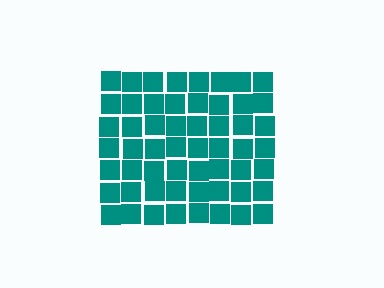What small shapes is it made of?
It is made of small squares.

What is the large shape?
The large shape is a square.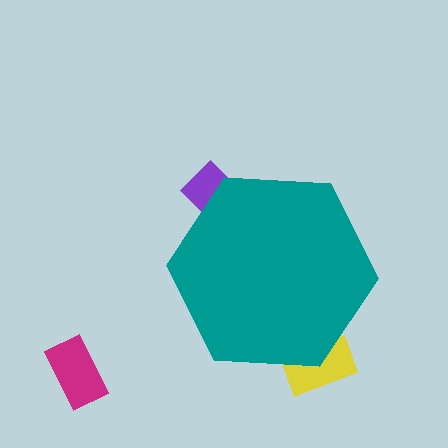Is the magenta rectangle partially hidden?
No, the magenta rectangle is fully visible.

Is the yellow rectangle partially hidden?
Yes, the yellow rectangle is partially hidden behind the teal hexagon.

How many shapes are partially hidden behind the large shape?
2 shapes are partially hidden.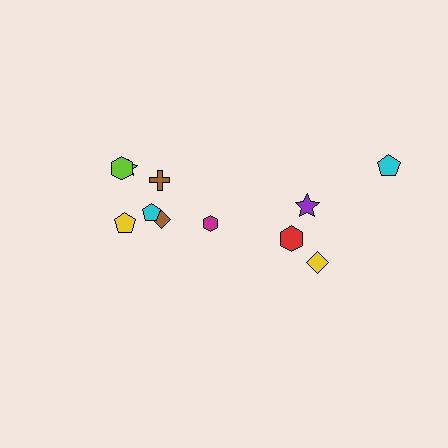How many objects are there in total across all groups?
There are 11 objects.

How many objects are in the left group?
There are 7 objects.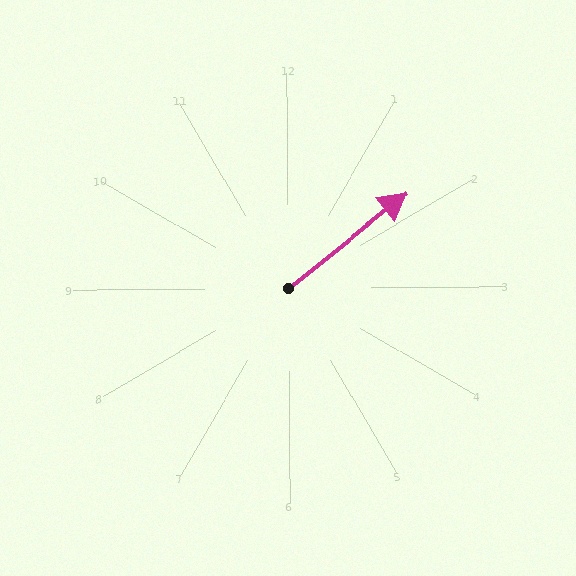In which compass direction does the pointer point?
Northeast.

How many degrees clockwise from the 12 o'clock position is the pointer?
Approximately 52 degrees.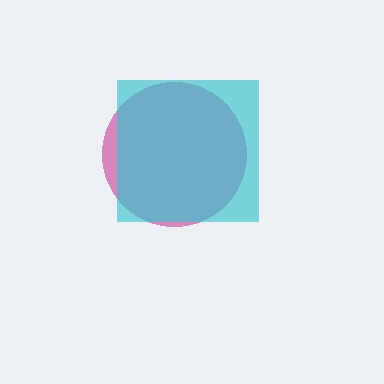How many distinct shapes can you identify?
There are 2 distinct shapes: a magenta circle, a cyan square.